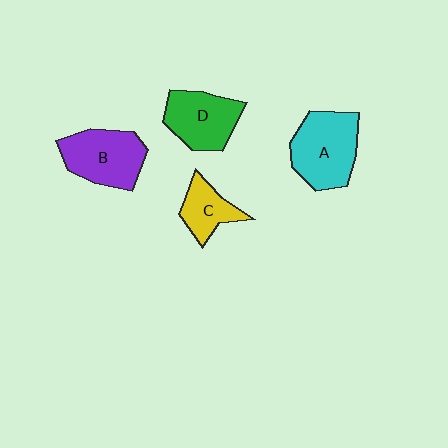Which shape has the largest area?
Shape A (cyan).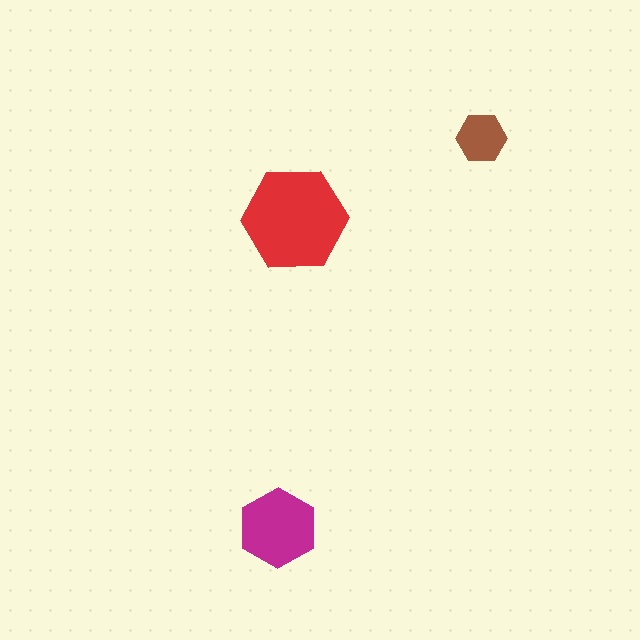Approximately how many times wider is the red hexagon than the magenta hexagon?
About 1.5 times wider.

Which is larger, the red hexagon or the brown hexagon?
The red one.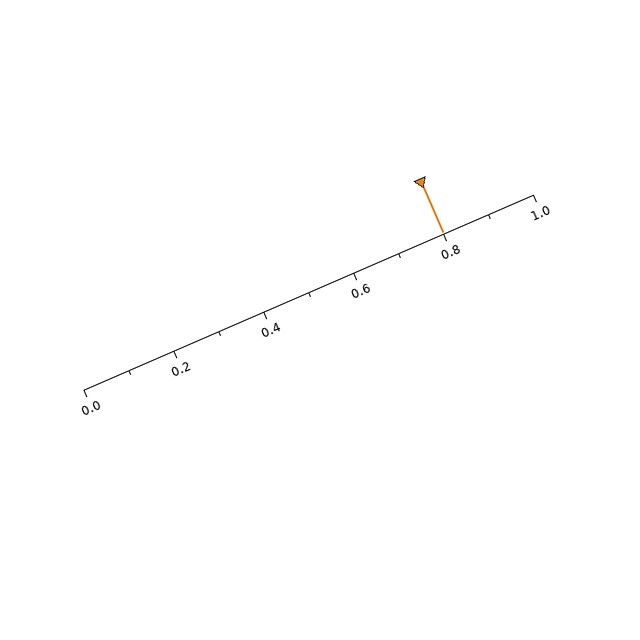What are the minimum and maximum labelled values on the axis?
The axis runs from 0.0 to 1.0.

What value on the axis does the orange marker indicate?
The marker indicates approximately 0.8.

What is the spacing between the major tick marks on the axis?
The major ticks are spaced 0.2 apart.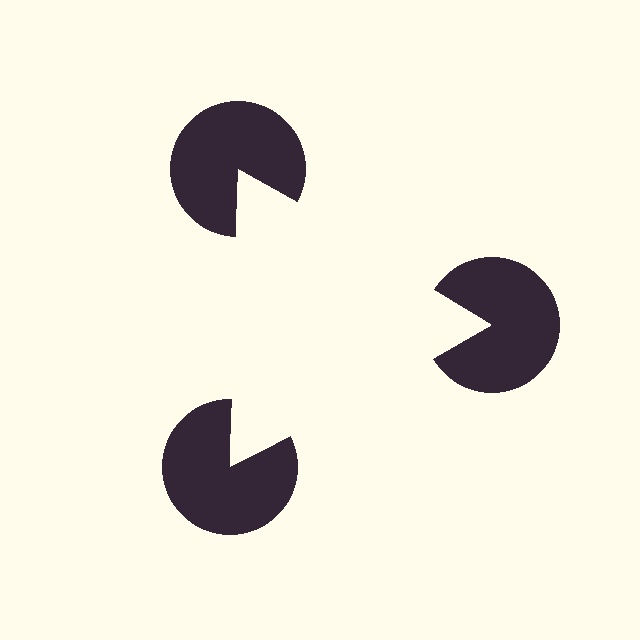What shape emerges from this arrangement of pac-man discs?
An illusory triangle — its edges are inferred from the aligned wedge cuts in the pac-man discs, not physically drawn.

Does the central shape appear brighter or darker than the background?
It typically appears slightly brighter than the background, even though no actual brightness change is drawn.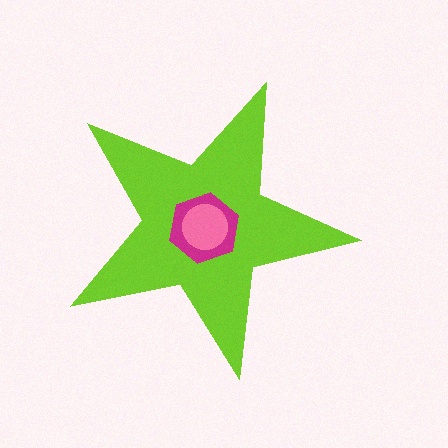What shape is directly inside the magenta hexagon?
The pink circle.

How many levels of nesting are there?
3.